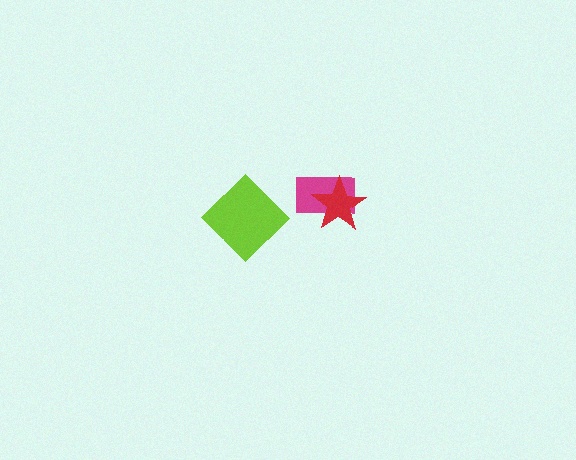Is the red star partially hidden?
No, no other shape covers it.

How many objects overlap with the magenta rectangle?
1 object overlaps with the magenta rectangle.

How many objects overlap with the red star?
1 object overlaps with the red star.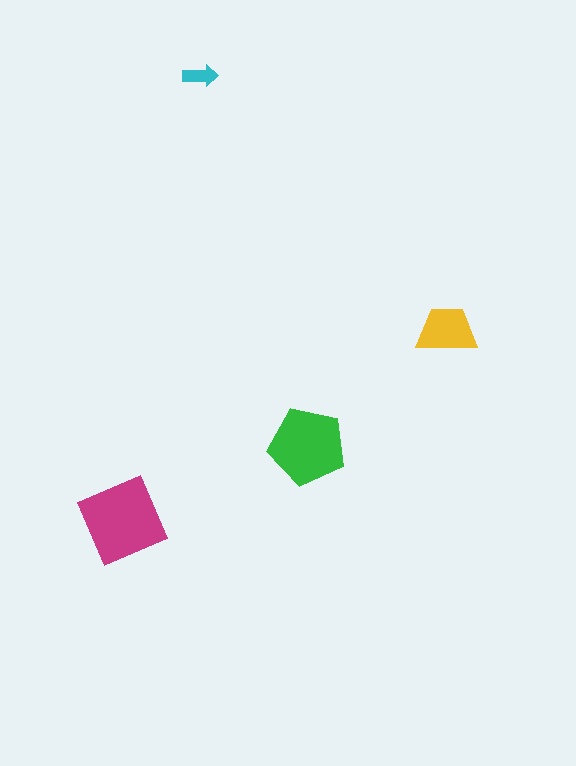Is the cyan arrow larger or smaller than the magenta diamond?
Smaller.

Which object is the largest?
The magenta diamond.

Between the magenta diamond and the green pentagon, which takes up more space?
The magenta diamond.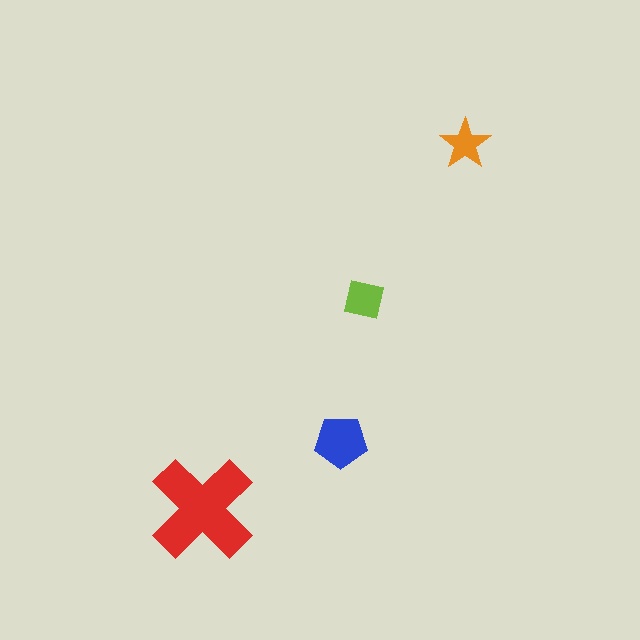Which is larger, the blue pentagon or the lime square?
The blue pentagon.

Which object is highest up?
The orange star is topmost.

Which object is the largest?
The red cross.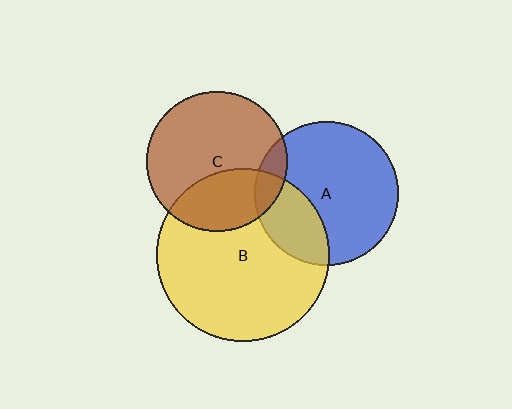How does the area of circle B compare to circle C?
Approximately 1.5 times.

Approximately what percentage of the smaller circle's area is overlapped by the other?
Approximately 35%.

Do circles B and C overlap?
Yes.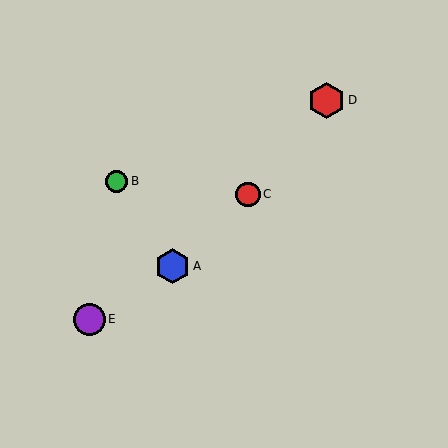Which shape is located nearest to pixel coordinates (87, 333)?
The purple circle (labeled E) at (89, 319) is nearest to that location.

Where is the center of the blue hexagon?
The center of the blue hexagon is at (172, 266).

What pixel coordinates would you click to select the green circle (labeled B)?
Click at (117, 181) to select the green circle B.